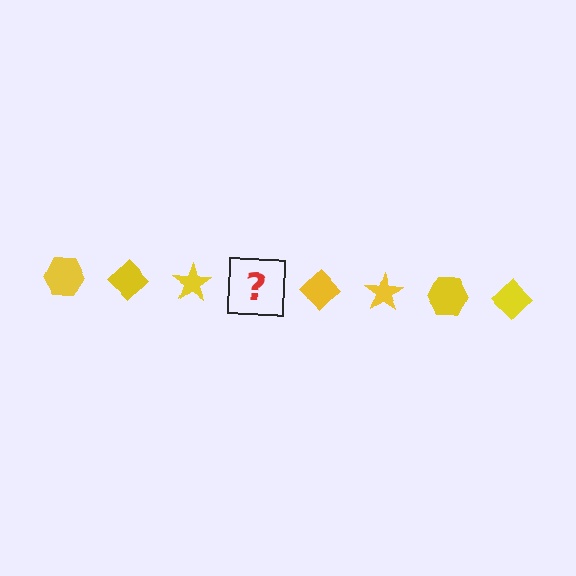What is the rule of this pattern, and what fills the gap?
The rule is that the pattern cycles through hexagon, diamond, star shapes in yellow. The gap should be filled with a yellow hexagon.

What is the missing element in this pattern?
The missing element is a yellow hexagon.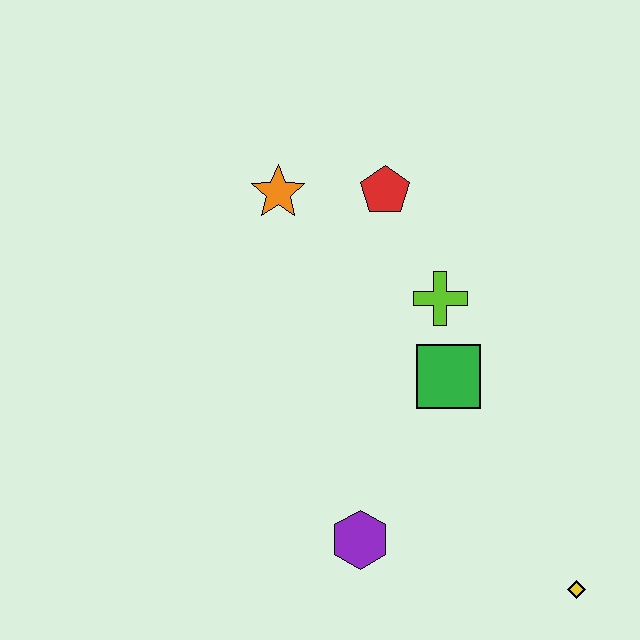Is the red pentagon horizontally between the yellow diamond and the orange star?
Yes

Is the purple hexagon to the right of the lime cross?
No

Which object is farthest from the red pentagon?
The yellow diamond is farthest from the red pentagon.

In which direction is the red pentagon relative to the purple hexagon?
The red pentagon is above the purple hexagon.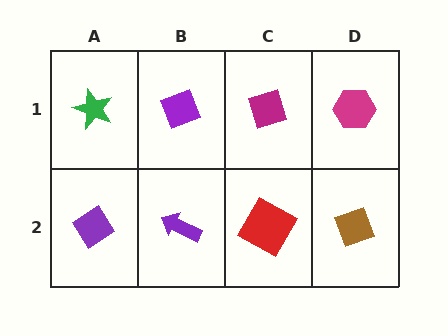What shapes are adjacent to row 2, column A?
A green star (row 1, column A), a purple arrow (row 2, column B).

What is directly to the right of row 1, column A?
A purple diamond.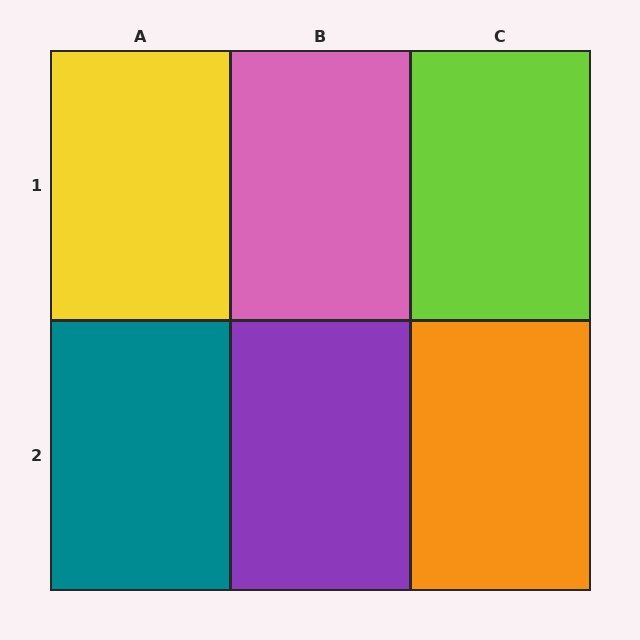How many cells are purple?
1 cell is purple.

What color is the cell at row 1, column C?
Lime.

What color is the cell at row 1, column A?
Yellow.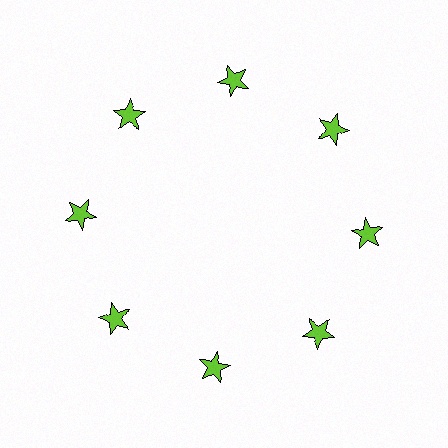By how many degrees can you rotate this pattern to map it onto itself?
The pattern maps onto itself every 45 degrees of rotation.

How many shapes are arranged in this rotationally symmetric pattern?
There are 8 shapes, arranged in 8 groups of 1.